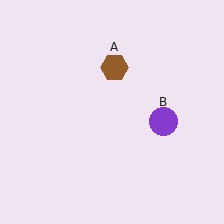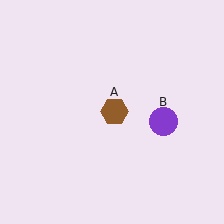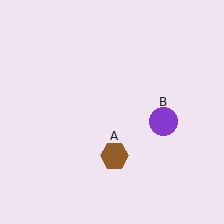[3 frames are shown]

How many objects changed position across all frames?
1 object changed position: brown hexagon (object A).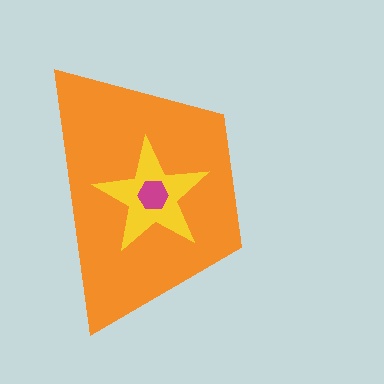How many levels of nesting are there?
3.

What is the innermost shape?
The magenta hexagon.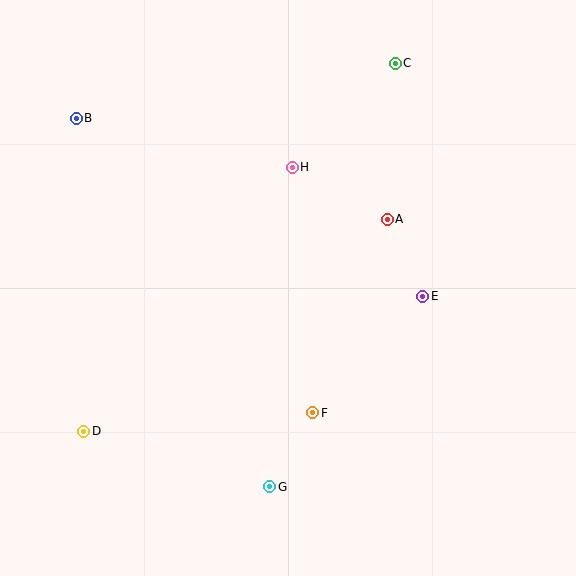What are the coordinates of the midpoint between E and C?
The midpoint between E and C is at (409, 180).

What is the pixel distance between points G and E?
The distance between G and E is 244 pixels.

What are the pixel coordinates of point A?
Point A is at (387, 219).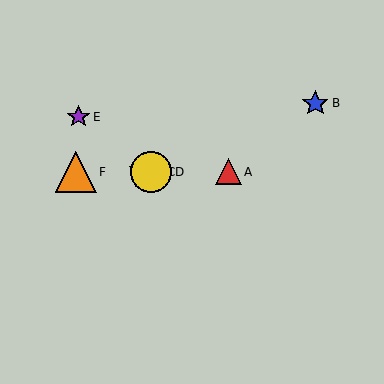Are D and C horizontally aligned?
Yes, both are at y≈172.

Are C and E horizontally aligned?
No, C is at y≈172 and E is at y≈117.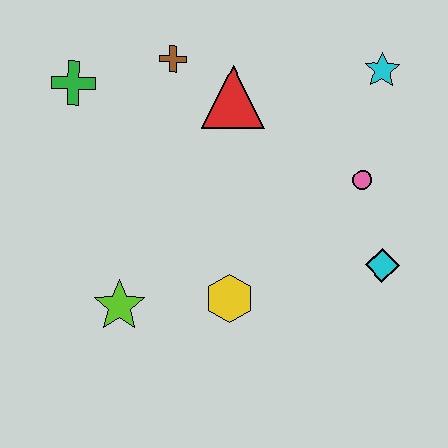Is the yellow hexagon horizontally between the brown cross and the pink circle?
Yes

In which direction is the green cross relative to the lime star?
The green cross is above the lime star.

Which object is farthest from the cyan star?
The lime star is farthest from the cyan star.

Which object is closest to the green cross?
The brown cross is closest to the green cross.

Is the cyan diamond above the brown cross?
No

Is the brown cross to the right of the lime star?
Yes